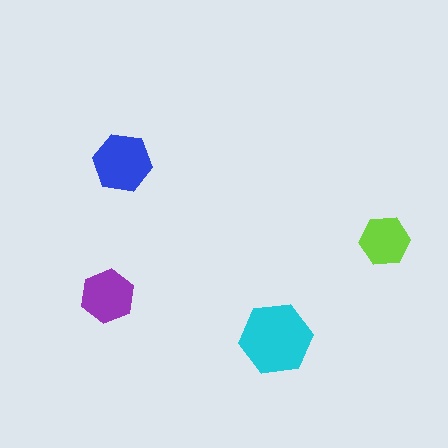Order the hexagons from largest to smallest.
the cyan one, the blue one, the purple one, the lime one.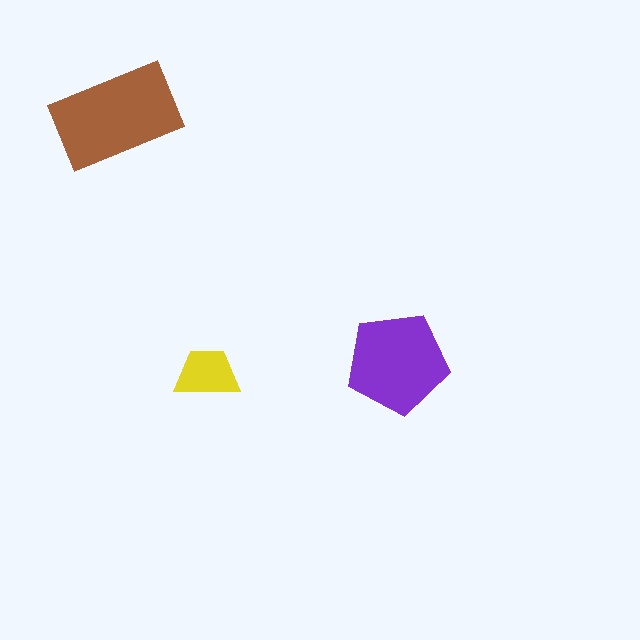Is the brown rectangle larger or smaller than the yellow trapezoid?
Larger.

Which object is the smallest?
The yellow trapezoid.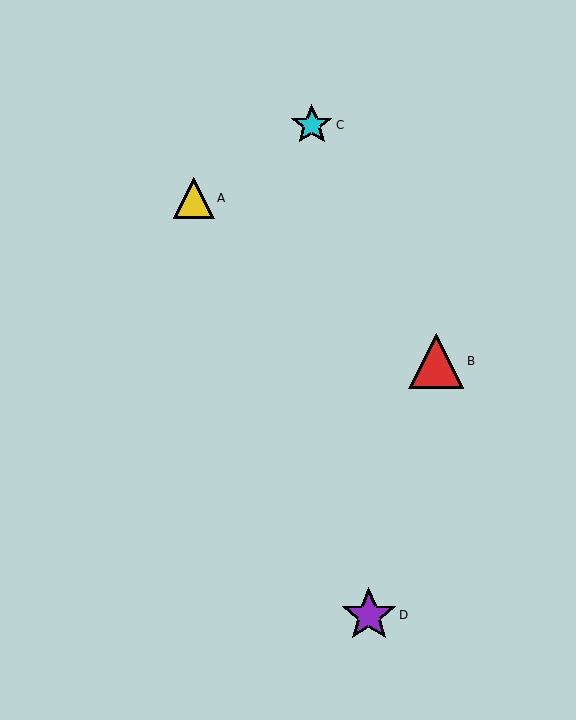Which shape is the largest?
The purple star (labeled D) is the largest.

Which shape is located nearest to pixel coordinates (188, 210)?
The yellow triangle (labeled A) at (194, 198) is nearest to that location.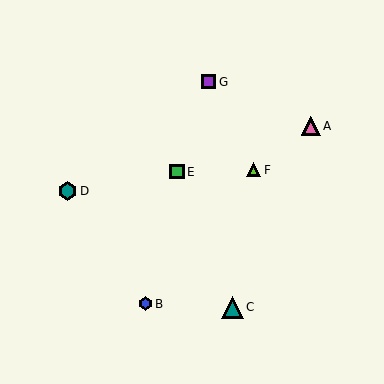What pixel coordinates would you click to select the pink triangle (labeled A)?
Click at (311, 126) to select the pink triangle A.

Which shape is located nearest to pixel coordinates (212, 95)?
The purple square (labeled G) at (209, 82) is nearest to that location.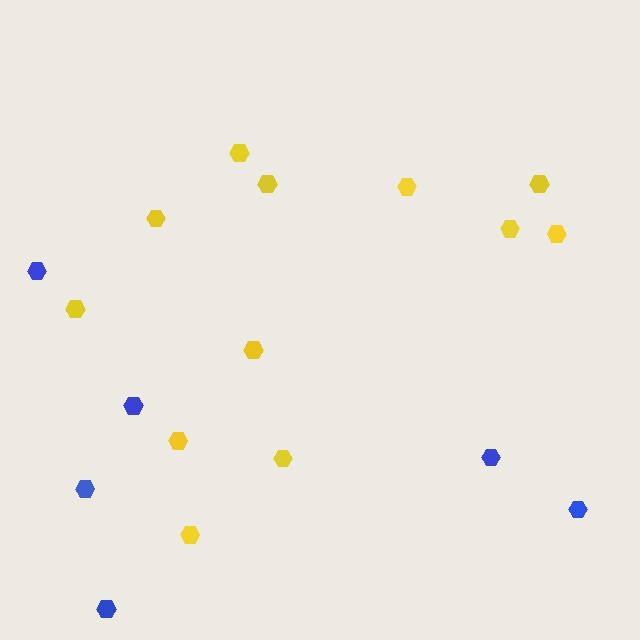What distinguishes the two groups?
There are 2 groups: one group of yellow hexagons (12) and one group of blue hexagons (6).